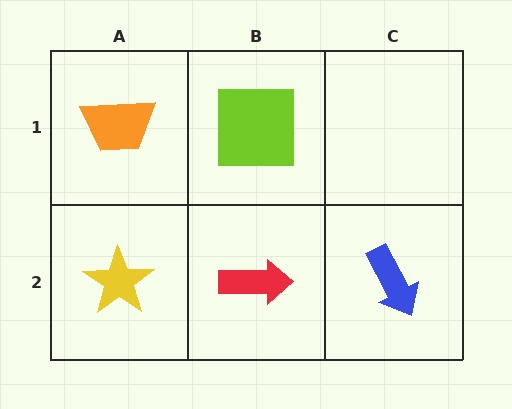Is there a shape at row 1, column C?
No, that cell is empty.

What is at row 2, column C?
A blue arrow.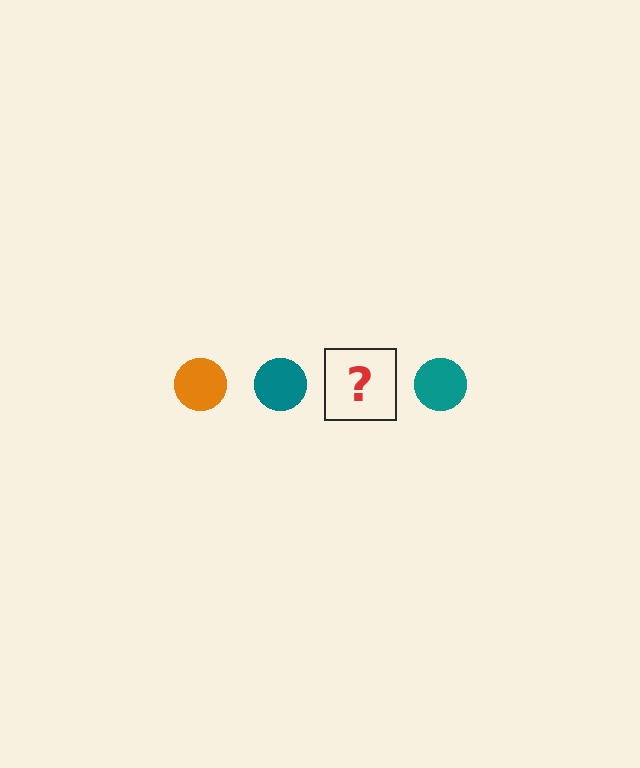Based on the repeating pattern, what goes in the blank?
The blank should be an orange circle.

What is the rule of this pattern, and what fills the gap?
The rule is that the pattern cycles through orange, teal circles. The gap should be filled with an orange circle.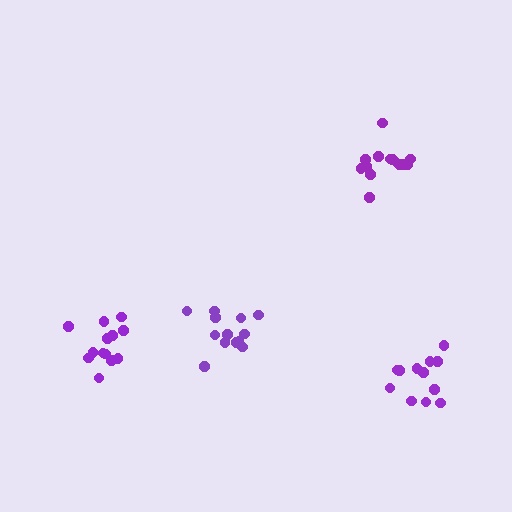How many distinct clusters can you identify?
There are 4 distinct clusters.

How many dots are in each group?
Group 1: 13 dots, Group 2: 12 dots, Group 3: 13 dots, Group 4: 14 dots (52 total).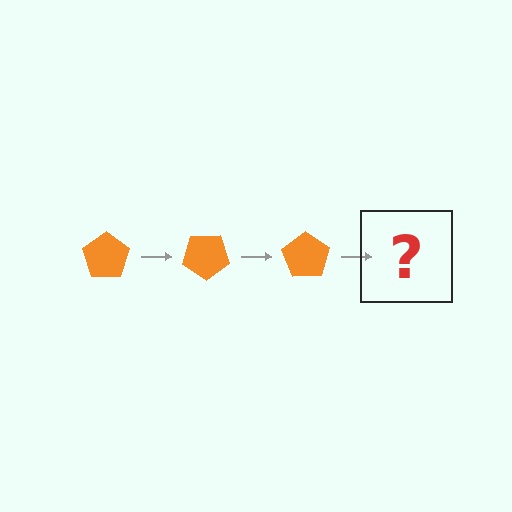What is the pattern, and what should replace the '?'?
The pattern is that the pentagon rotates 35 degrees each step. The '?' should be an orange pentagon rotated 105 degrees.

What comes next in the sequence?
The next element should be an orange pentagon rotated 105 degrees.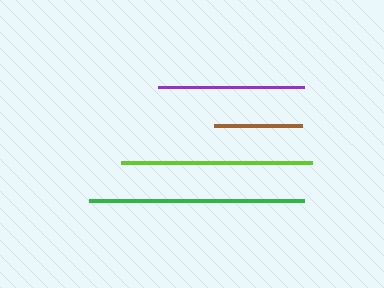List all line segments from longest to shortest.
From longest to shortest: green, lime, purple, brown.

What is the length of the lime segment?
The lime segment is approximately 191 pixels long.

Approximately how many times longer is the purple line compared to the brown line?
The purple line is approximately 1.7 times the length of the brown line.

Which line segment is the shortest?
The brown line is the shortest at approximately 88 pixels.